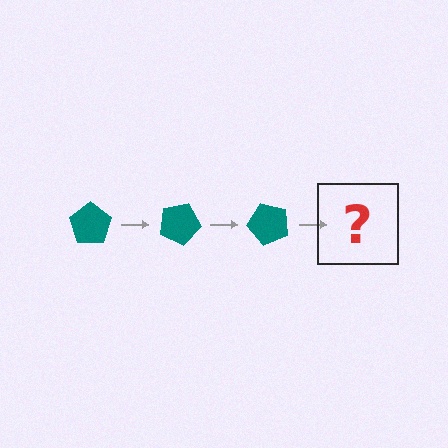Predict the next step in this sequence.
The next step is a teal pentagon rotated 75 degrees.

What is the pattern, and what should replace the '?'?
The pattern is that the pentagon rotates 25 degrees each step. The '?' should be a teal pentagon rotated 75 degrees.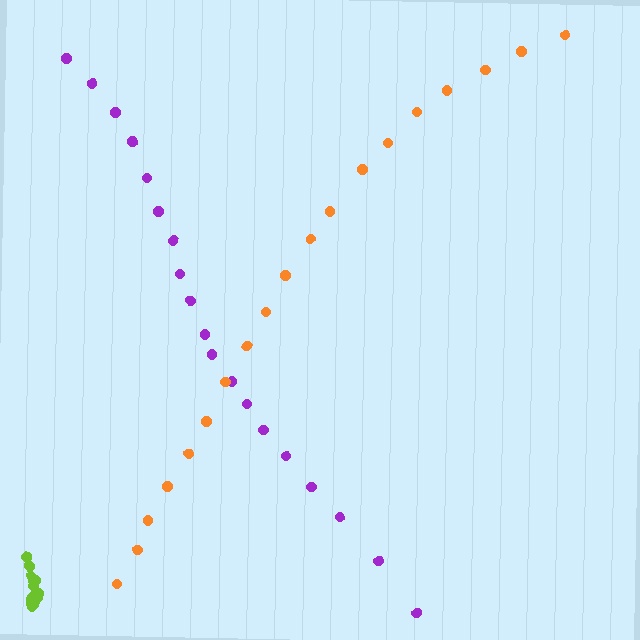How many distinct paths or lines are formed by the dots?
There are 3 distinct paths.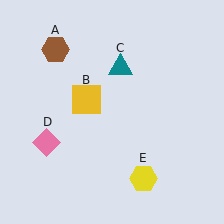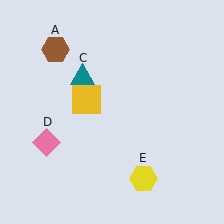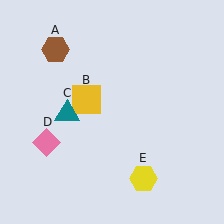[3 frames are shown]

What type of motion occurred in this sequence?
The teal triangle (object C) rotated counterclockwise around the center of the scene.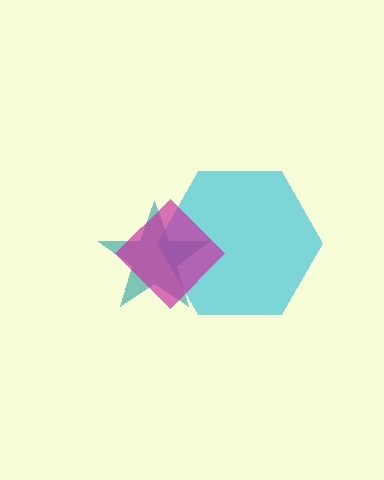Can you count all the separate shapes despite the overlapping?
Yes, there are 3 separate shapes.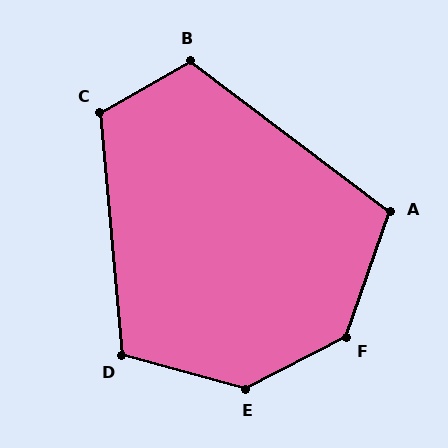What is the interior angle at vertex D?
Approximately 110 degrees (obtuse).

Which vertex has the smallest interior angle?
A, at approximately 108 degrees.